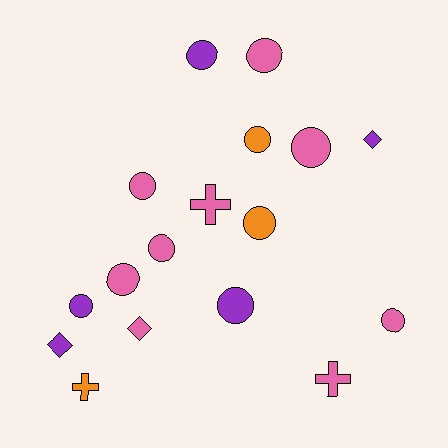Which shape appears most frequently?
Circle, with 11 objects.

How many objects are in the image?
There are 17 objects.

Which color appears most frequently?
Pink, with 9 objects.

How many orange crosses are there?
There is 1 orange cross.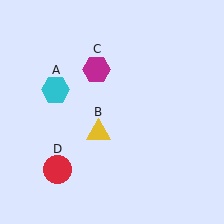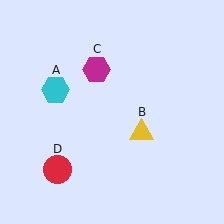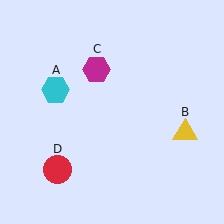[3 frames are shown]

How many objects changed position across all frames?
1 object changed position: yellow triangle (object B).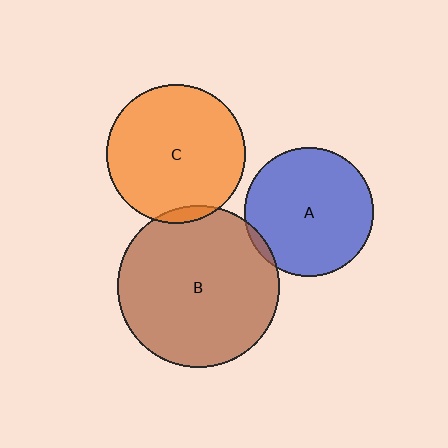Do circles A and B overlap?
Yes.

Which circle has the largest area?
Circle B (brown).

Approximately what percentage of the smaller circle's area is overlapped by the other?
Approximately 5%.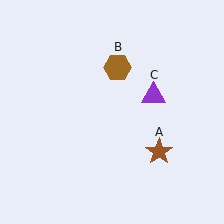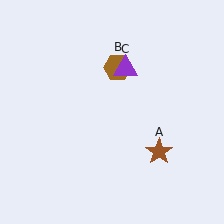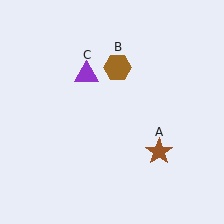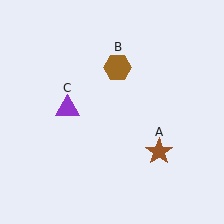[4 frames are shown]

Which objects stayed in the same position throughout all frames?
Brown star (object A) and brown hexagon (object B) remained stationary.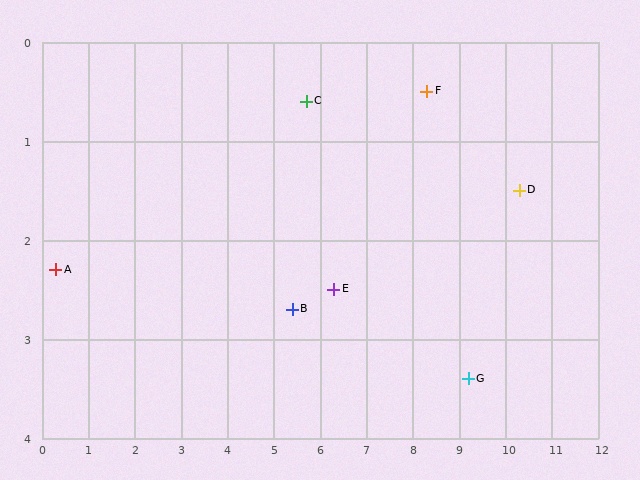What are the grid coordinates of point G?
Point G is at approximately (9.2, 3.4).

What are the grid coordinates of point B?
Point B is at approximately (5.4, 2.7).